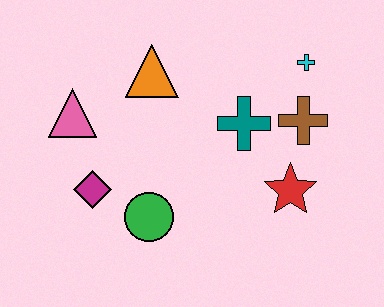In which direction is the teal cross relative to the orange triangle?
The teal cross is to the right of the orange triangle.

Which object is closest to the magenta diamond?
The green circle is closest to the magenta diamond.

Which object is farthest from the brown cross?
The pink triangle is farthest from the brown cross.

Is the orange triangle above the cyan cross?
No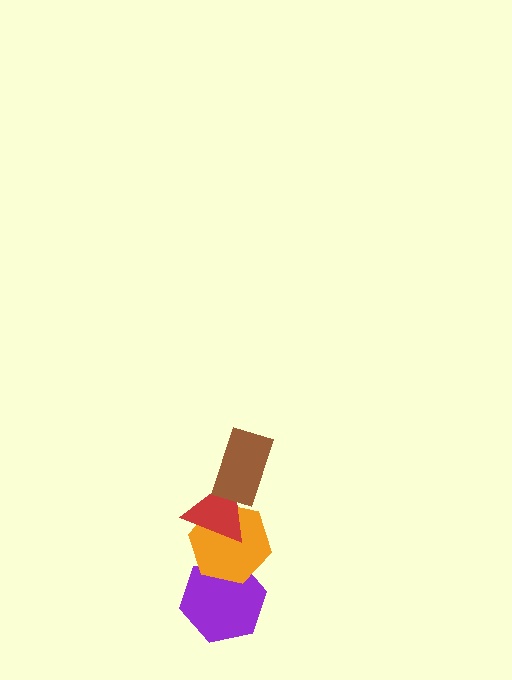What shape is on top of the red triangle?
The brown rectangle is on top of the red triangle.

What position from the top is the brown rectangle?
The brown rectangle is 1st from the top.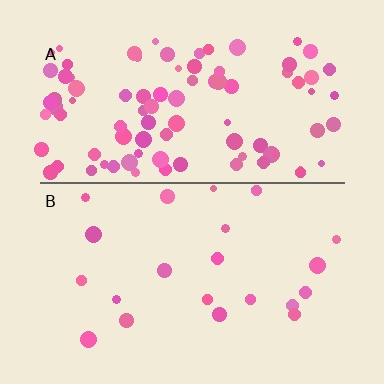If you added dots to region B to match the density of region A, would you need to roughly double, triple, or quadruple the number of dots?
Approximately quadruple.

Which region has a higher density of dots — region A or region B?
A (the top).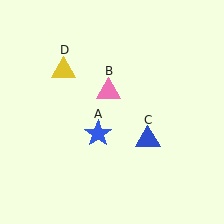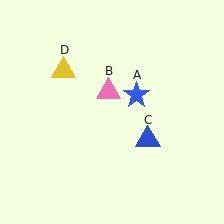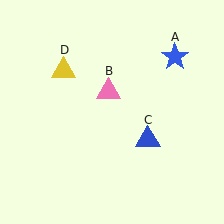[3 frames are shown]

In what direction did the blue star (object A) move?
The blue star (object A) moved up and to the right.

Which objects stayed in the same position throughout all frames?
Pink triangle (object B) and blue triangle (object C) and yellow triangle (object D) remained stationary.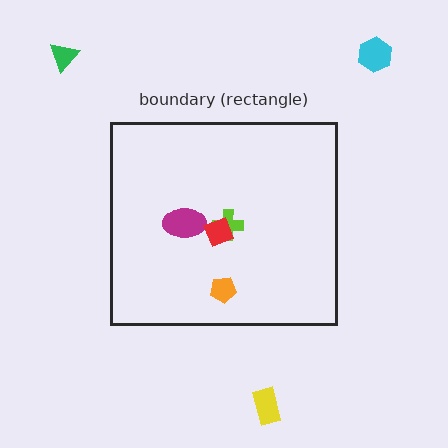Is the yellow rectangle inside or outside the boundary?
Outside.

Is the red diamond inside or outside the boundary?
Inside.